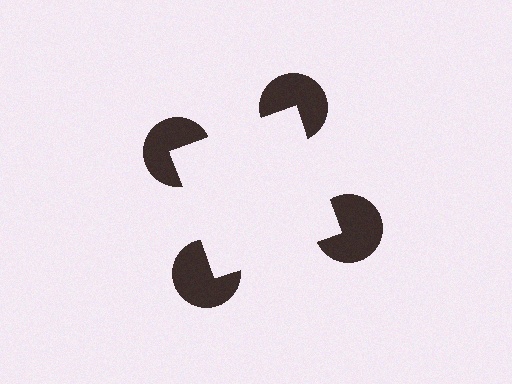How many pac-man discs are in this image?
There are 4 — one at each vertex of the illusory square.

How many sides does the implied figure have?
4 sides.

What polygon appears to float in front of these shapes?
An illusory square — its edges are inferred from the aligned wedge cuts in the pac-man discs, not physically drawn.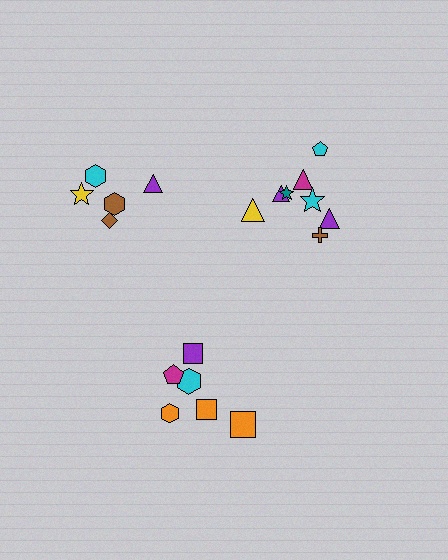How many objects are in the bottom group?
There are 6 objects.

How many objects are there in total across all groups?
There are 19 objects.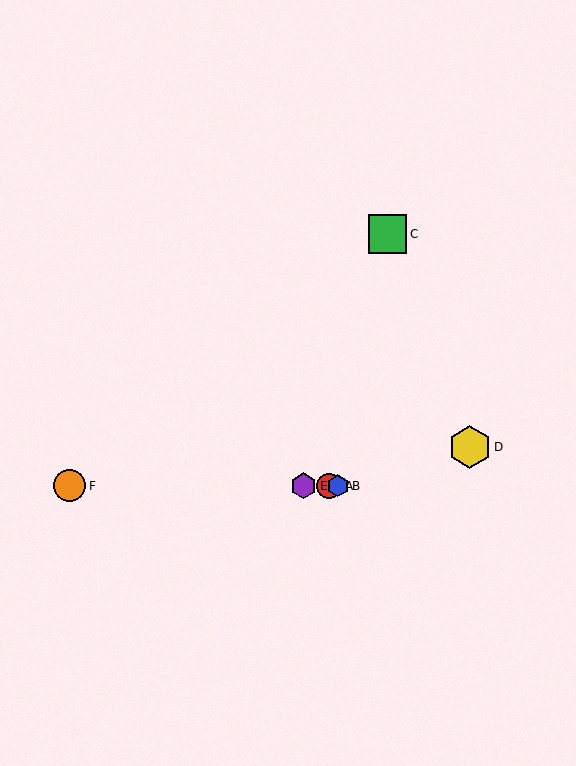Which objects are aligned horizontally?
Objects A, B, E, F are aligned horizontally.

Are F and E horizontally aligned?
Yes, both are at y≈486.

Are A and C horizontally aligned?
No, A is at y≈486 and C is at y≈234.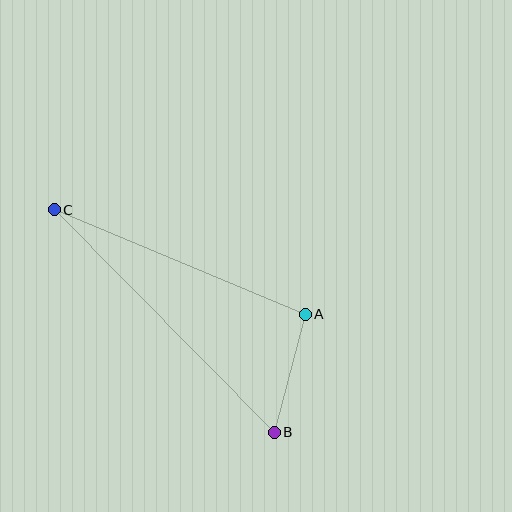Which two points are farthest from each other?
Points B and C are farthest from each other.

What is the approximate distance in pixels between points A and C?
The distance between A and C is approximately 272 pixels.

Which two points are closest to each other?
Points A and B are closest to each other.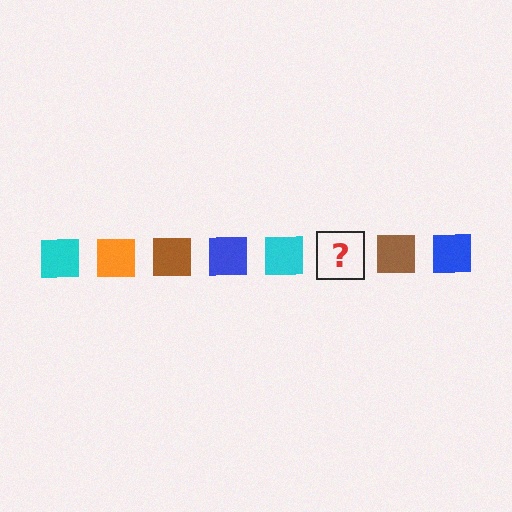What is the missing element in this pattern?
The missing element is an orange square.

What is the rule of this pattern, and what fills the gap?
The rule is that the pattern cycles through cyan, orange, brown, blue squares. The gap should be filled with an orange square.